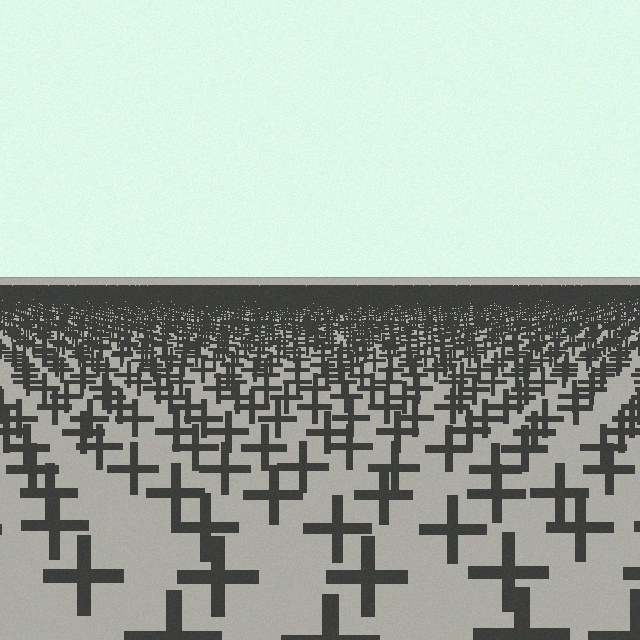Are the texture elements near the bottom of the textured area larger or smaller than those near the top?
Larger. Near the bottom, elements are closer to the viewer and appear at a bigger on-screen size.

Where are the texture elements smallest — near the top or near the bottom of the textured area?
Near the top.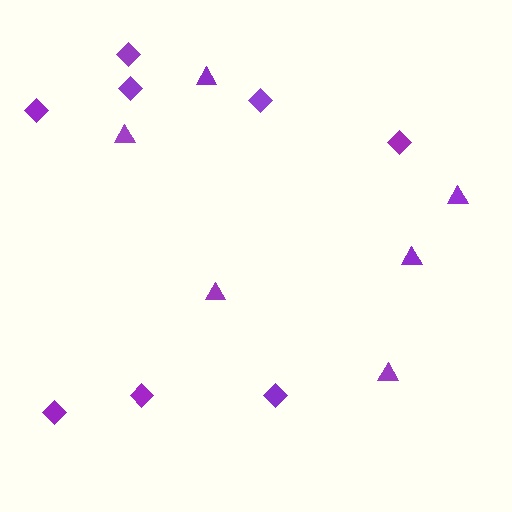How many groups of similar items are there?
There are 2 groups: one group of triangles (6) and one group of diamonds (8).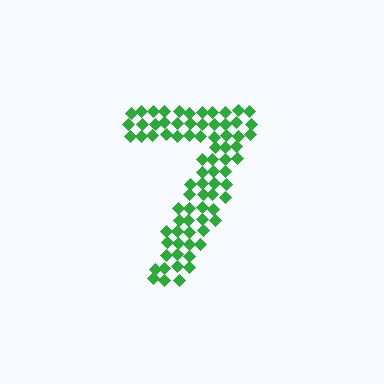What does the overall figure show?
The overall figure shows the digit 7.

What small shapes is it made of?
It is made of small diamonds.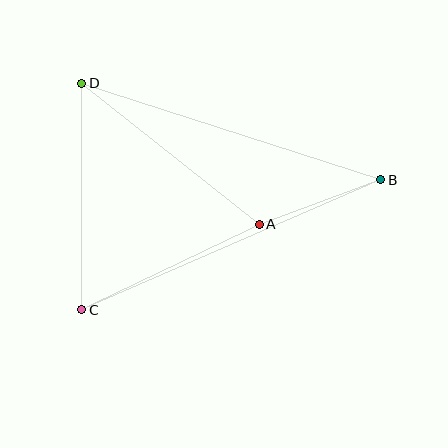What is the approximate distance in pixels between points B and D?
The distance between B and D is approximately 314 pixels.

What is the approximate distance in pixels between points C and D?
The distance between C and D is approximately 227 pixels.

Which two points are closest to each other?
Points A and B are closest to each other.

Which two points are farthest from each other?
Points B and C are farthest from each other.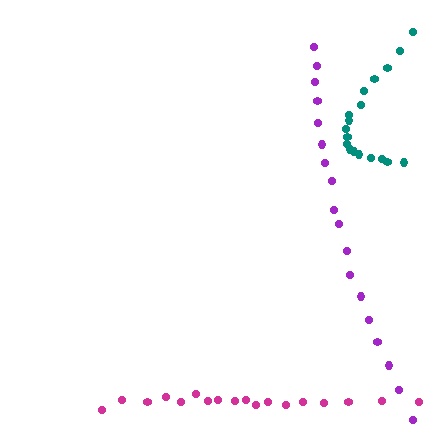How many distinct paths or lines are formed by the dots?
There are 3 distinct paths.